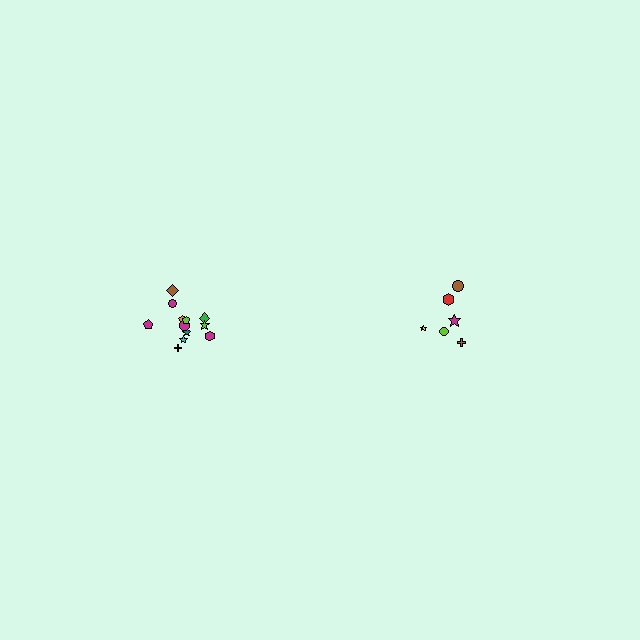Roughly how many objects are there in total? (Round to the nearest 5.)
Roughly 20 objects in total.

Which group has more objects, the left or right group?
The left group.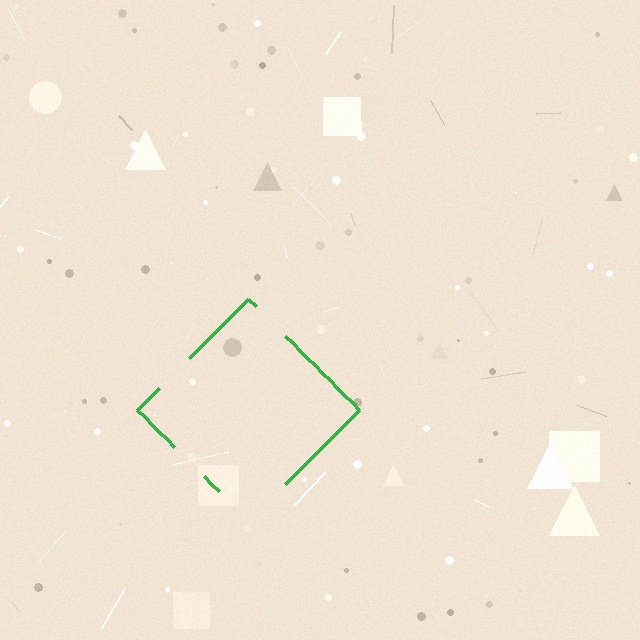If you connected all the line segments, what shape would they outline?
They would outline a diamond.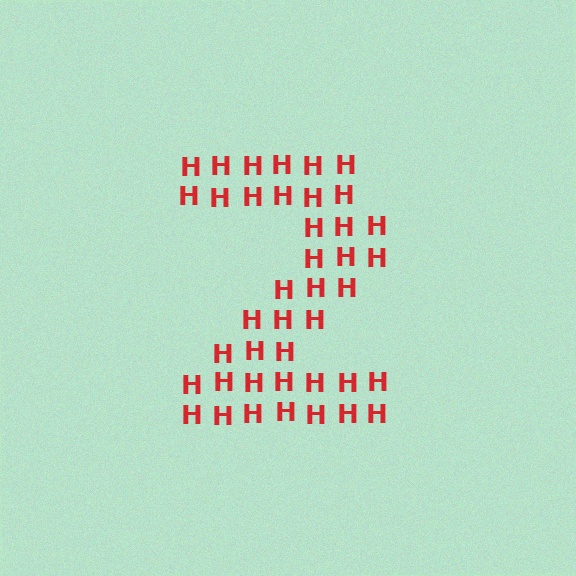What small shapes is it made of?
It is made of small letter H's.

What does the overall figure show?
The overall figure shows the digit 2.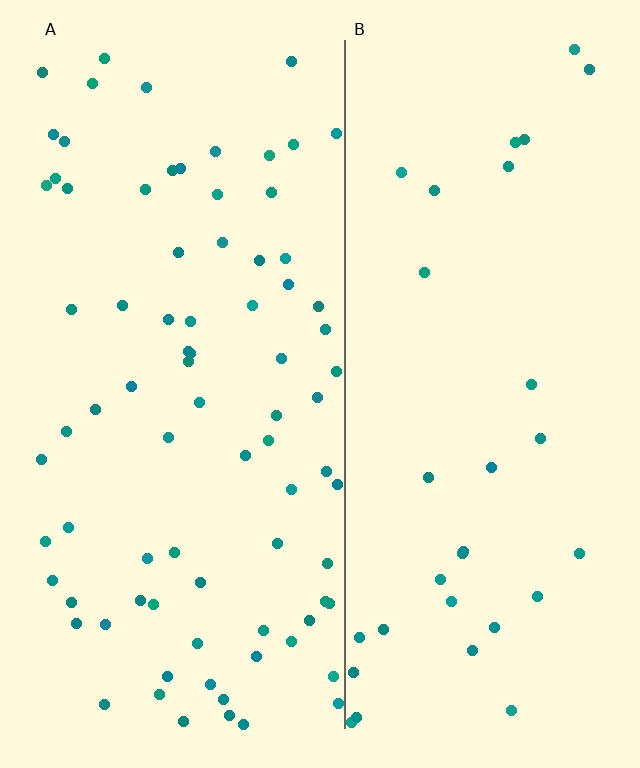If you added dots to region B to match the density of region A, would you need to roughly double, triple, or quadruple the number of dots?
Approximately triple.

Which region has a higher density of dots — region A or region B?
A (the left).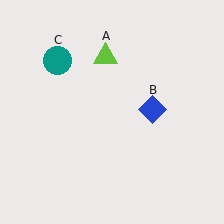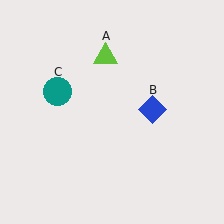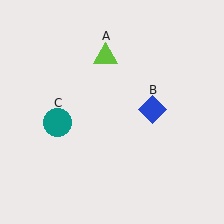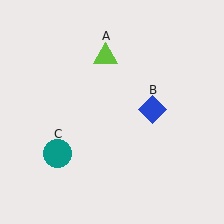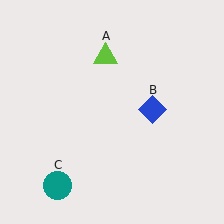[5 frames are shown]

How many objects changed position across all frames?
1 object changed position: teal circle (object C).